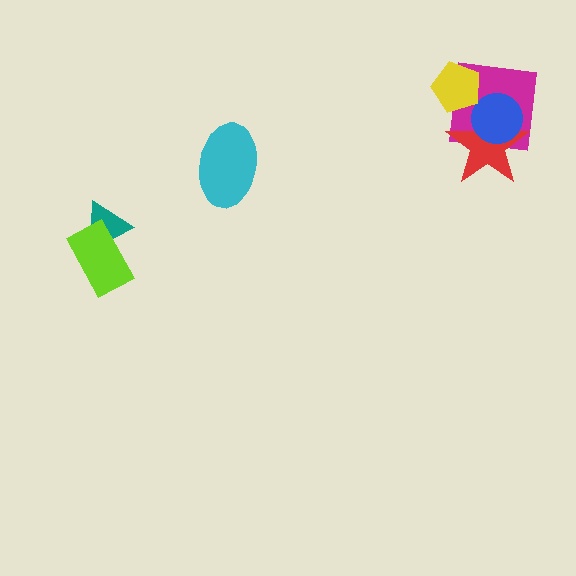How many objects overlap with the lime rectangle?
1 object overlaps with the lime rectangle.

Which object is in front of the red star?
The blue circle is in front of the red star.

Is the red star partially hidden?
Yes, it is partially covered by another shape.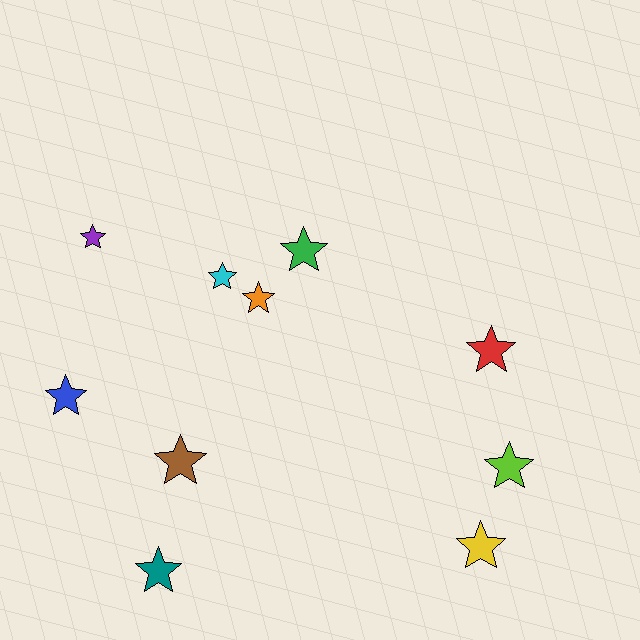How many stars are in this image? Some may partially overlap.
There are 10 stars.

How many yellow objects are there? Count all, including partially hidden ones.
There is 1 yellow object.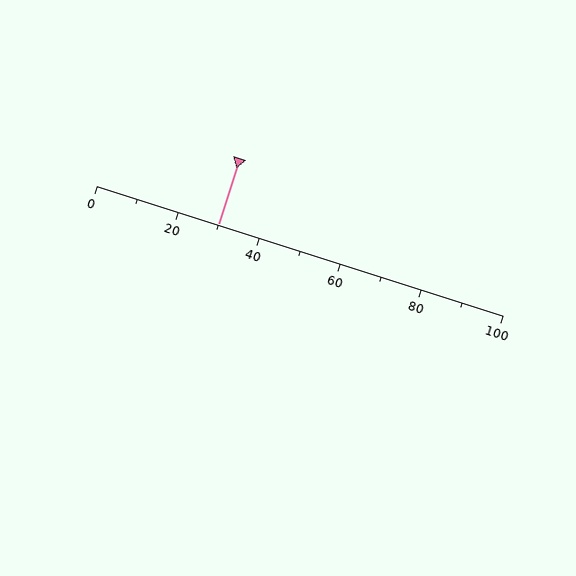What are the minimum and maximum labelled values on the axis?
The axis runs from 0 to 100.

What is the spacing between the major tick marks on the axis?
The major ticks are spaced 20 apart.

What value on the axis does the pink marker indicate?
The marker indicates approximately 30.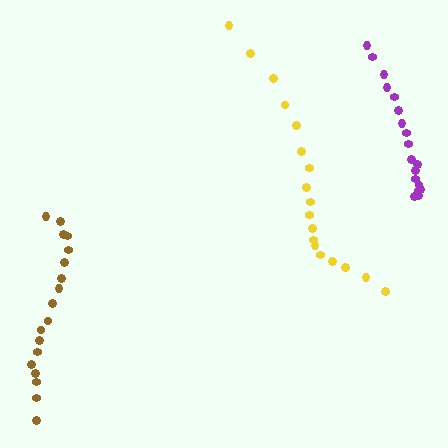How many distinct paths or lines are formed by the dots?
There are 3 distinct paths.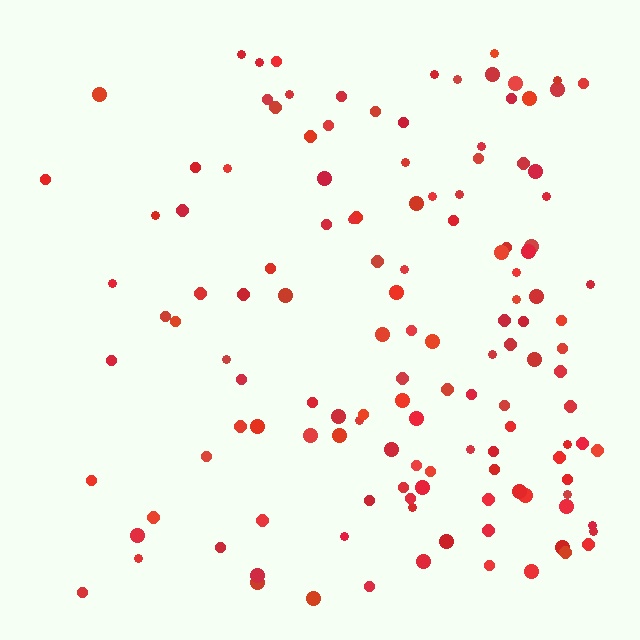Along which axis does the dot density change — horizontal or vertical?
Horizontal.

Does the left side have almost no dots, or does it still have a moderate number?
Still a moderate number, just noticeably fewer than the right.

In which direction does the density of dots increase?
From left to right, with the right side densest.